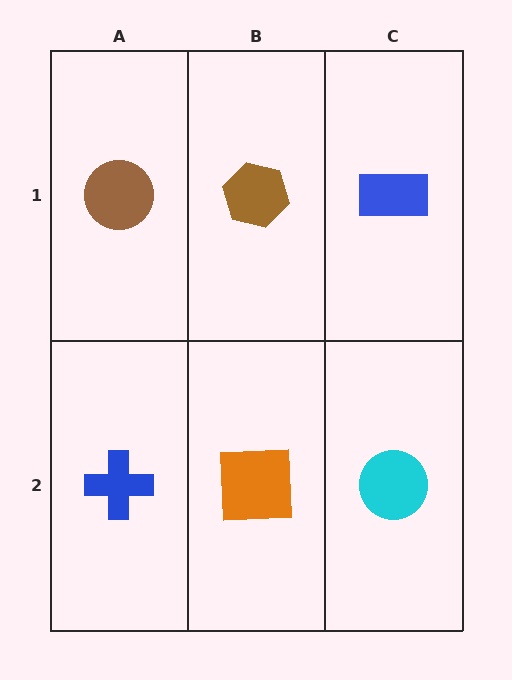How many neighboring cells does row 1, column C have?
2.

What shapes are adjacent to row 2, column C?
A blue rectangle (row 1, column C), an orange square (row 2, column B).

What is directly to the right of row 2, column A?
An orange square.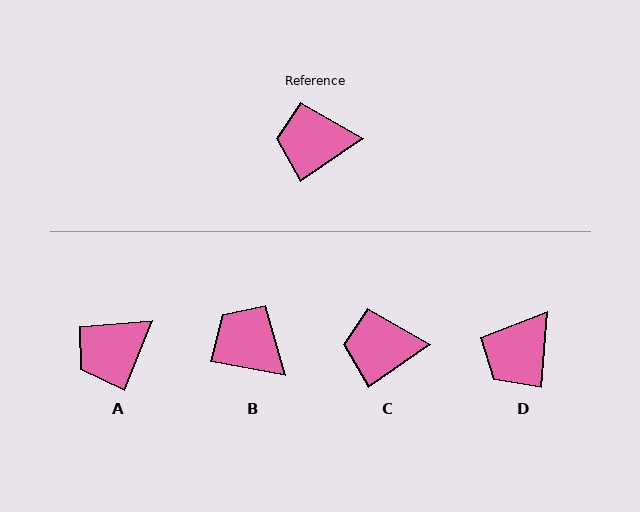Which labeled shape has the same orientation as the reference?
C.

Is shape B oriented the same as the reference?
No, it is off by about 45 degrees.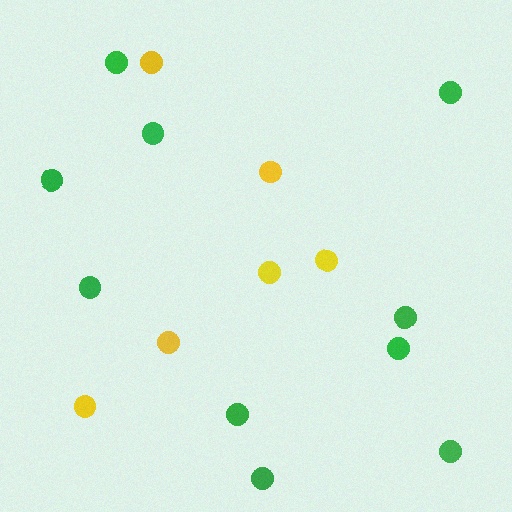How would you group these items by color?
There are 2 groups: one group of green circles (10) and one group of yellow circles (6).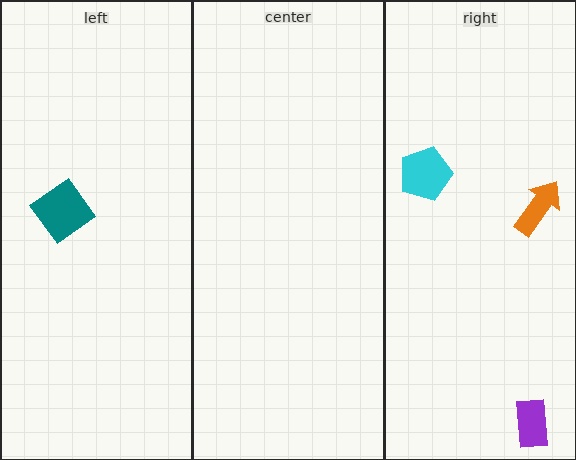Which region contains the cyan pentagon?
The right region.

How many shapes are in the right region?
3.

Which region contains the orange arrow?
The right region.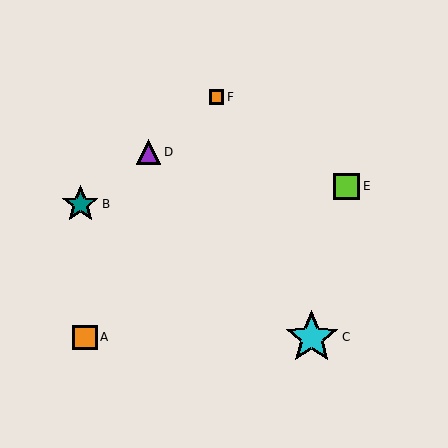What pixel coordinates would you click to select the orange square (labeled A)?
Click at (85, 337) to select the orange square A.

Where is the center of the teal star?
The center of the teal star is at (80, 204).